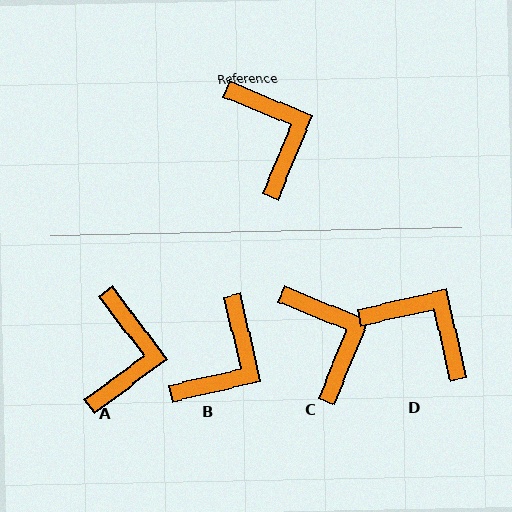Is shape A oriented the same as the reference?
No, it is off by about 31 degrees.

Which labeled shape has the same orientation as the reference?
C.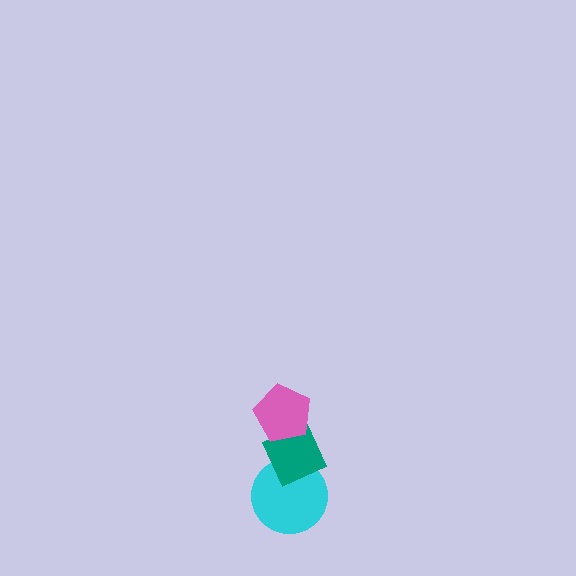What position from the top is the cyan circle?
The cyan circle is 3rd from the top.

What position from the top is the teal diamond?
The teal diamond is 2nd from the top.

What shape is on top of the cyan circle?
The teal diamond is on top of the cyan circle.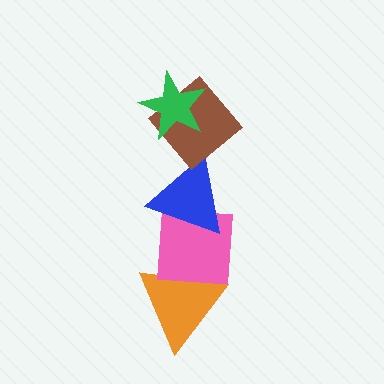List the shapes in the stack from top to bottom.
From top to bottom: the green star, the brown diamond, the blue triangle, the pink square, the orange triangle.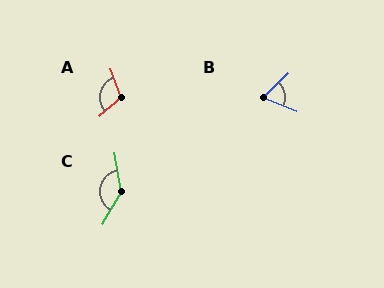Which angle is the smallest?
B, at approximately 66 degrees.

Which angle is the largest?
C, at approximately 140 degrees.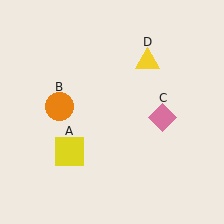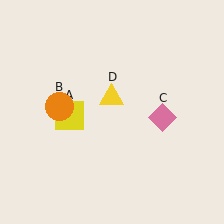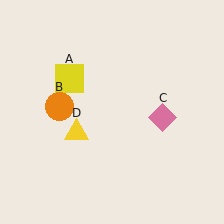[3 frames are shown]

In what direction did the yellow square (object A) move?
The yellow square (object A) moved up.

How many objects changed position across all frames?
2 objects changed position: yellow square (object A), yellow triangle (object D).